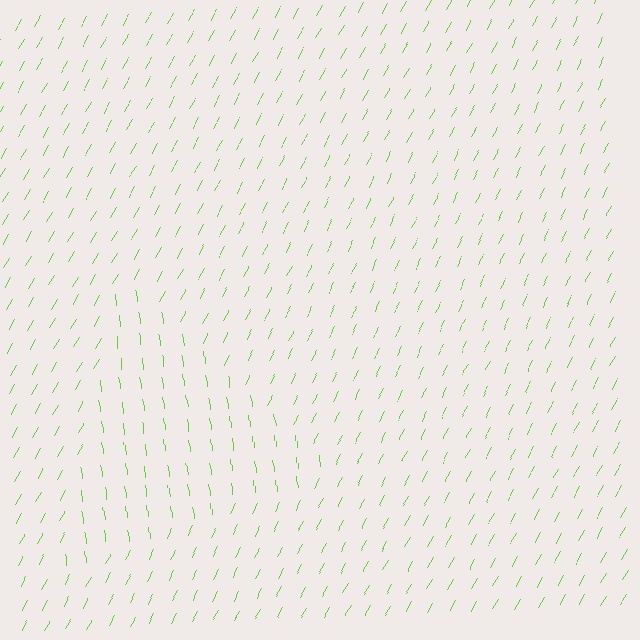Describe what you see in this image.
The image is filled with small lime line segments. A triangle region in the image has lines oriented differently from the surrounding lines, creating a visible texture boundary.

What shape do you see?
I see a triangle.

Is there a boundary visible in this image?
Yes, there is a texture boundary formed by a change in line orientation.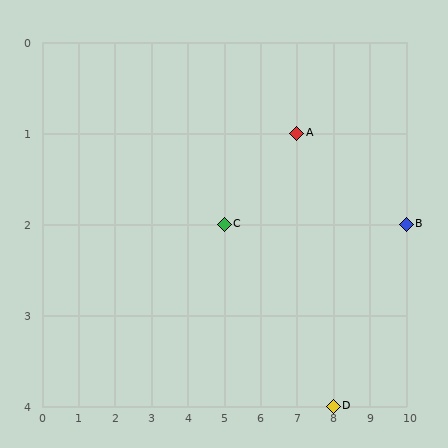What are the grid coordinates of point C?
Point C is at grid coordinates (5, 2).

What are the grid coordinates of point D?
Point D is at grid coordinates (8, 4).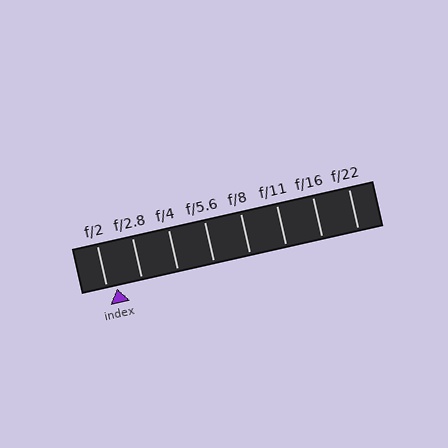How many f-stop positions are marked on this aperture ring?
There are 8 f-stop positions marked.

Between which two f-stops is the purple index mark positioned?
The index mark is between f/2 and f/2.8.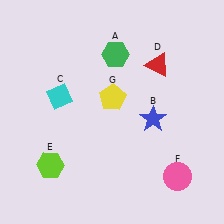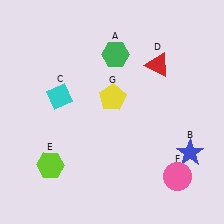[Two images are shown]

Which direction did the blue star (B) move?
The blue star (B) moved right.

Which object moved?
The blue star (B) moved right.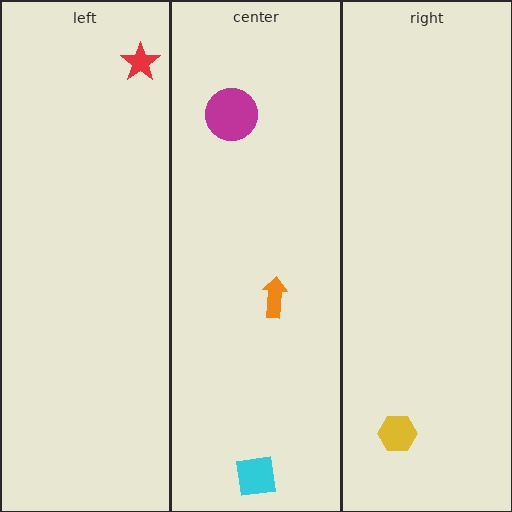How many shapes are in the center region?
3.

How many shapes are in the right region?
1.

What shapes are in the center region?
The cyan square, the magenta circle, the orange arrow.